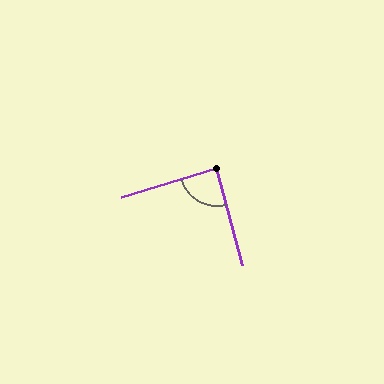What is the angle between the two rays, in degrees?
Approximately 88 degrees.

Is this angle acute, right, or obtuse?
It is approximately a right angle.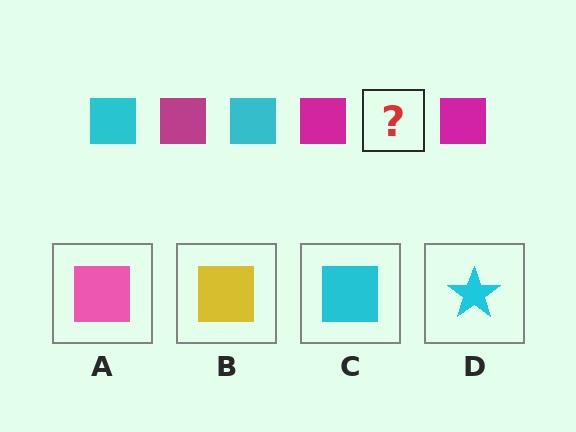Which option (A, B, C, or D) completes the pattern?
C.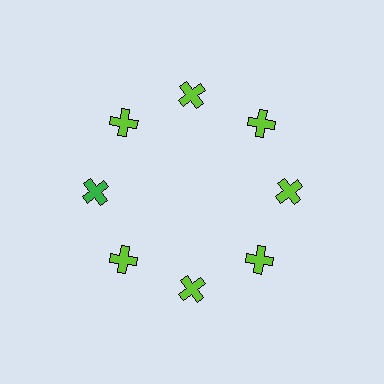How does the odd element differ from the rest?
It has a different color: green instead of lime.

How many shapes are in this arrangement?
There are 8 shapes arranged in a ring pattern.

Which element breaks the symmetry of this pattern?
The green cross at roughly the 9 o'clock position breaks the symmetry. All other shapes are lime crosses.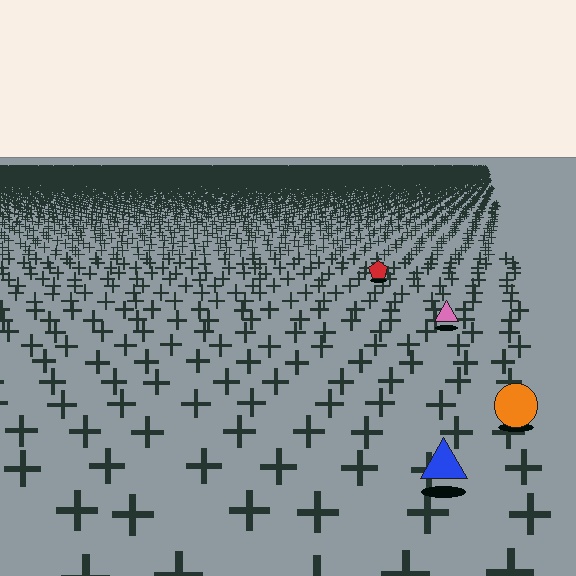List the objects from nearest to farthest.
From nearest to farthest: the blue triangle, the orange circle, the pink triangle, the red pentagon.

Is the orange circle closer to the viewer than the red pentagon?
Yes. The orange circle is closer — you can tell from the texture gradient: the ground texture is coarser near it.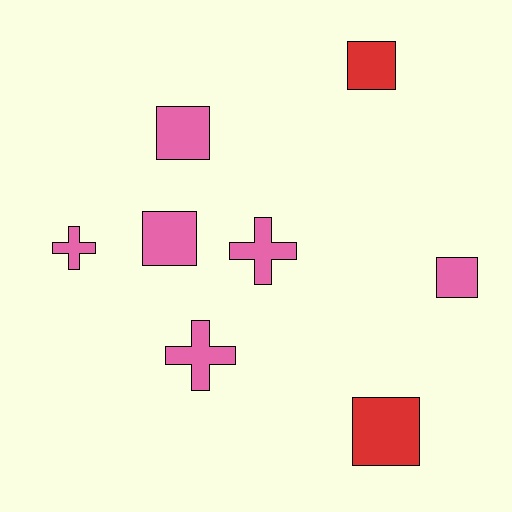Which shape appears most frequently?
Square, with 5 objects.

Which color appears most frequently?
Pink, with 6 objects.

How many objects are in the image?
There are 8 objects.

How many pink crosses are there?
There are 3 pink crosses.